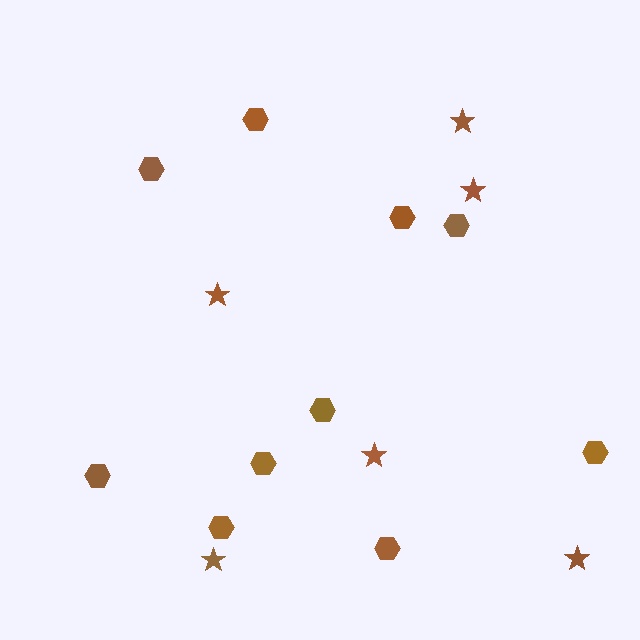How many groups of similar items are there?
There are 2 groups: one group of stars (6) and one group of hexagons (10).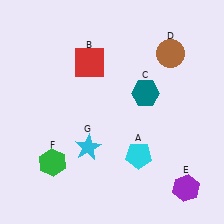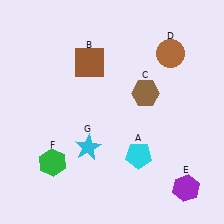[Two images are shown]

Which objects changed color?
B changed from red to brown. C changed from teal to brown.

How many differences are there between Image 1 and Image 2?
There are 2 differences between the two images.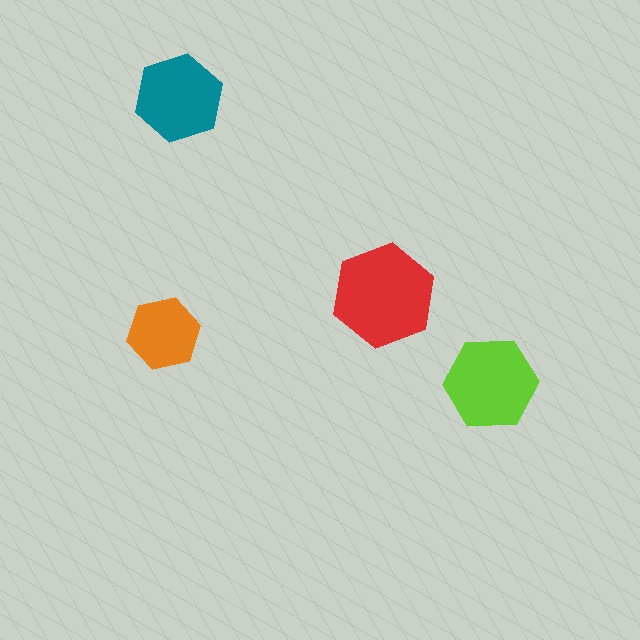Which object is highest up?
The teal hexagon is topmost.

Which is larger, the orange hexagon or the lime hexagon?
The lime one.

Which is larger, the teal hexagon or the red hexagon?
The red one.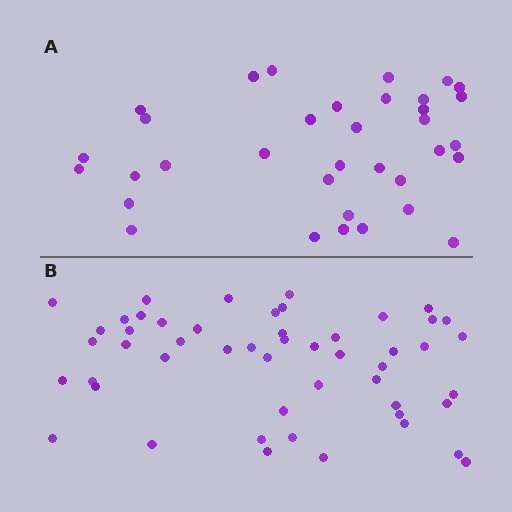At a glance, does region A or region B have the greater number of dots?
Region B (the bottom region) has more dots.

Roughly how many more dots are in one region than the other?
Region B has approximately 15 more dots than region A.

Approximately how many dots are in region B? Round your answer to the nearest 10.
About 50 dots. (The exact count is 51, which rounds to 50.)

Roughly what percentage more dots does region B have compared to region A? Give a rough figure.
About 45% more.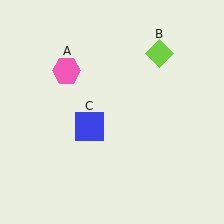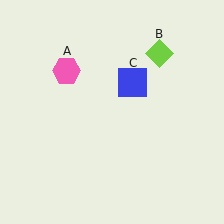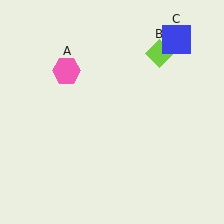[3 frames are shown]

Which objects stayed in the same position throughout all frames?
Pink hexagon (object A) and lime diamond (object B) remained stationary.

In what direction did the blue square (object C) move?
The blue square (object C) moved up and to the right.